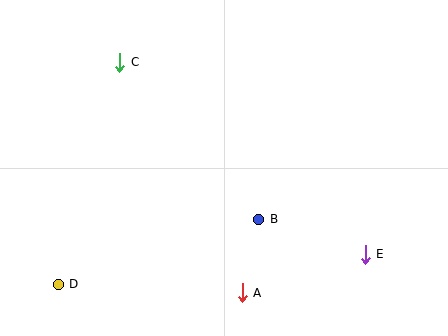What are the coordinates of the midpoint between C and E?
The midpoint between C and E is at (243, 158).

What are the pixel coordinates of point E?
Point E is at (365, 254).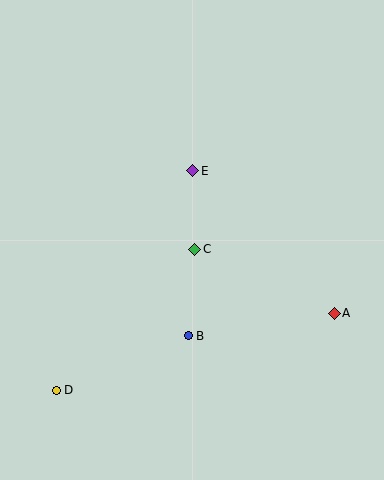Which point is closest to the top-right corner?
Point E is closest to the top-right corner.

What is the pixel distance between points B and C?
The distance between B and C is 86 pixels.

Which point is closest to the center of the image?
Point C at (195, 249) is closest to the center.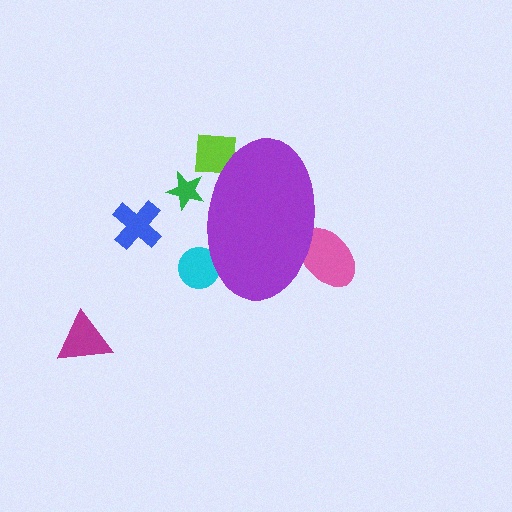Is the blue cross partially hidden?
No, the blue cross is fully visible.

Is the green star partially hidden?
Yes, the green star is partially hidden behind the purple ellipse.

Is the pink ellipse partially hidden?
Yes, the pink ellipse is partially hidden behind the purple ellipse.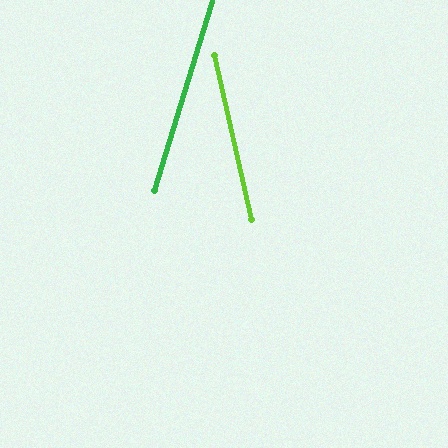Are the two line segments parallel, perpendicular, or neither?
Neither parallel nor perpendicular — they differ by about 30°.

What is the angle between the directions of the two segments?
Approximately 30 degrees.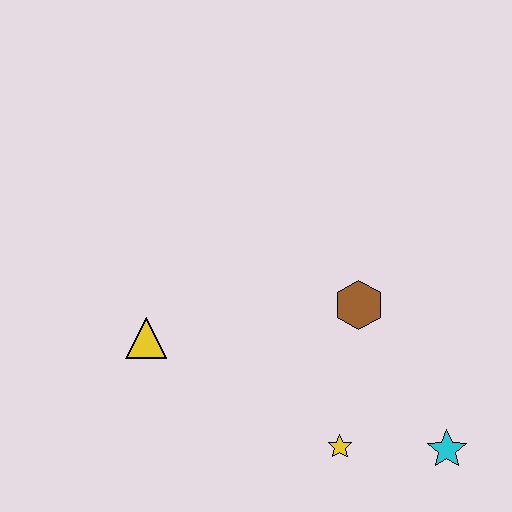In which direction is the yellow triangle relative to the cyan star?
The yellow triangle is to the left of the cyan star.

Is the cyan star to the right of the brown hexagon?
Yes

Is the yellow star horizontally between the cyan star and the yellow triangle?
Yes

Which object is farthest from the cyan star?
The yellow triangle is farthest from the cyan star.